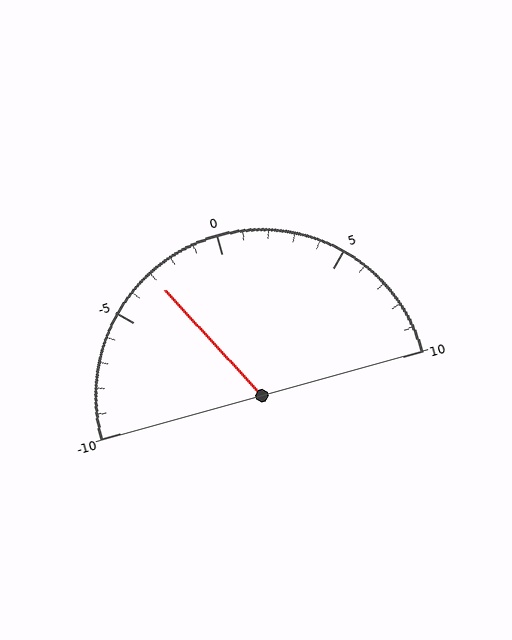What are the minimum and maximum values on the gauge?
The gauge ranges from -10 to 10.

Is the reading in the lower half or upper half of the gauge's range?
The reading is in the lower half of the range (-10 to 10).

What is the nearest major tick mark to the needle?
The nearest major tick mark is -5.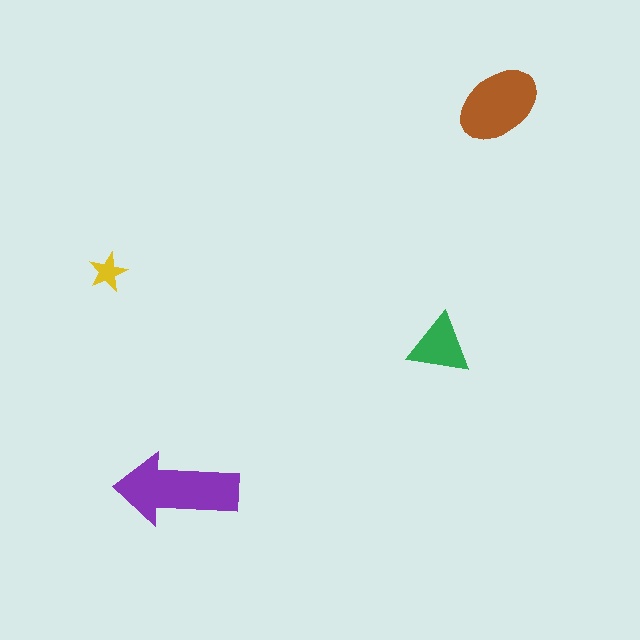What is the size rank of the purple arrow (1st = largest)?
1st.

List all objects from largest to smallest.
The purple arrow, the brown ellipse, the green triangle, the yellow star.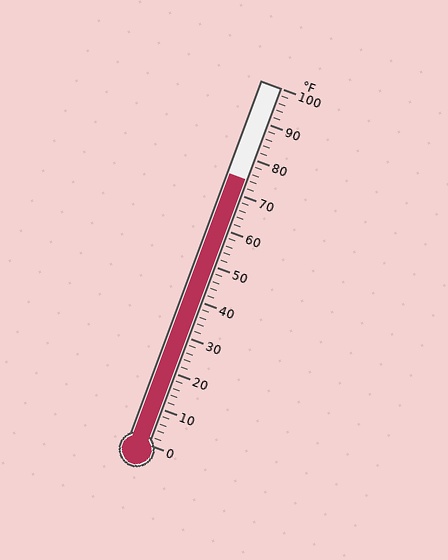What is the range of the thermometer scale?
The thermometer scale ranges from 0°F to 100°F.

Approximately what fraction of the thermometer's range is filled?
The thermometer is filled to approximately 75% of its range.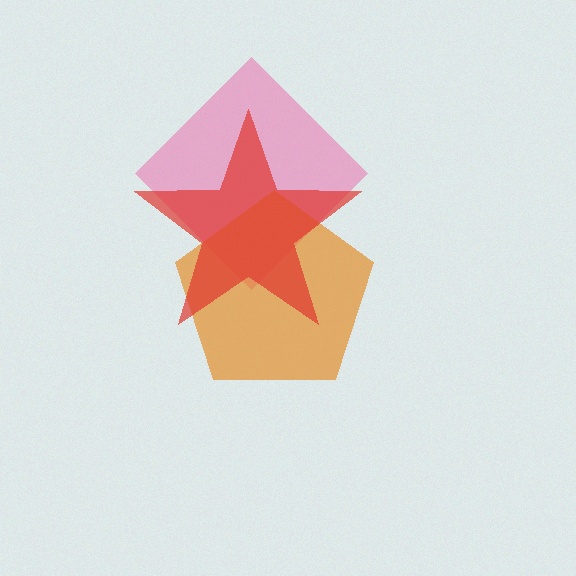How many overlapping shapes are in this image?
There are 3 overlapping shapes in the image.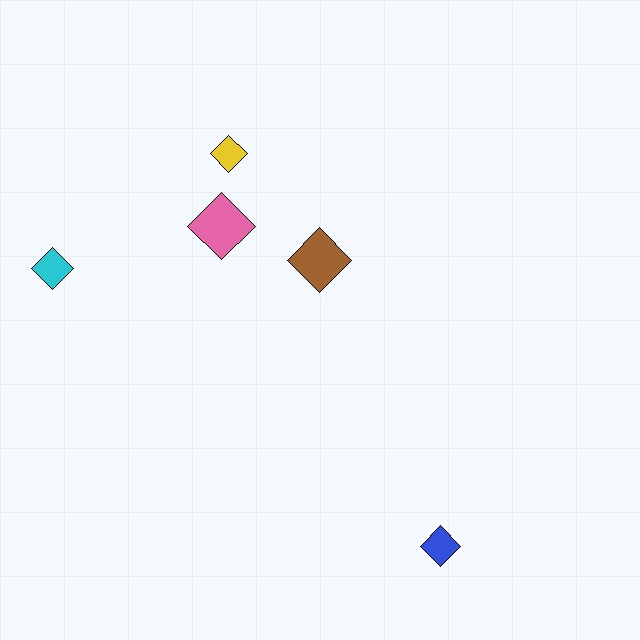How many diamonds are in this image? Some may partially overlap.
There are 5 diamonds.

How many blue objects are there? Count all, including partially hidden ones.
There is 1 blue object.